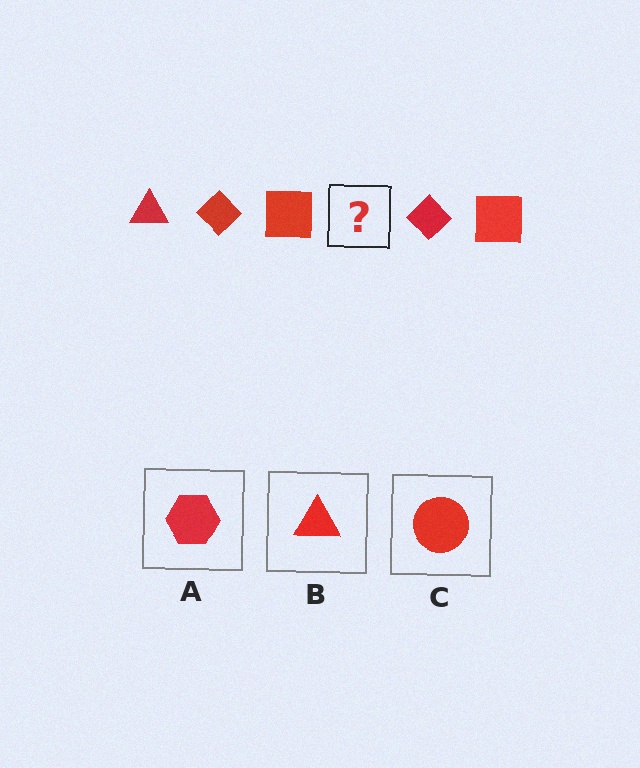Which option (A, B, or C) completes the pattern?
B.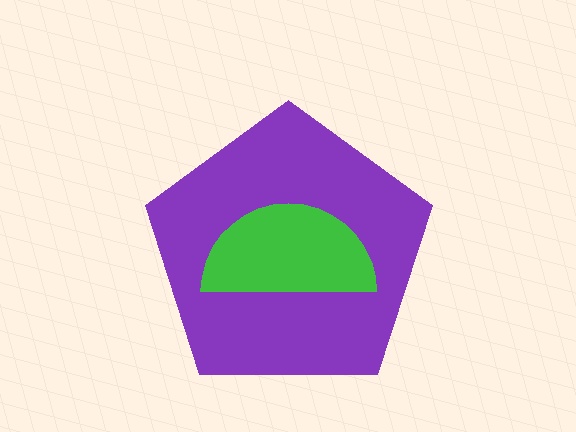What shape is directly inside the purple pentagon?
The green semicircle.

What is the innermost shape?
The green semicircle.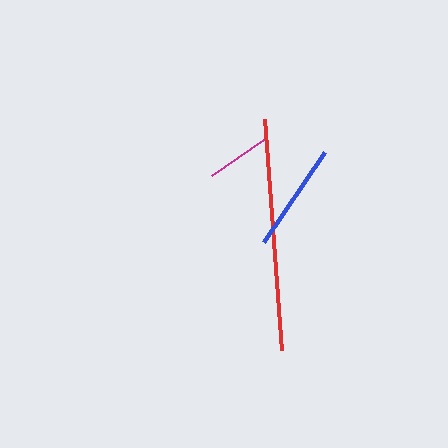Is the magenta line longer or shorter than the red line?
The red line is longer than the magenta line.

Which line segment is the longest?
The red line is the longest at approximately 232 pixels.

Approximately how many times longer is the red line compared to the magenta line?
The red line is approximately 3.7 times the length of the magenta line.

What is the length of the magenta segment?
The magenta segment is approximately 63 pixels long.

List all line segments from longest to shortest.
From longest to shortest: red, blue, magenta.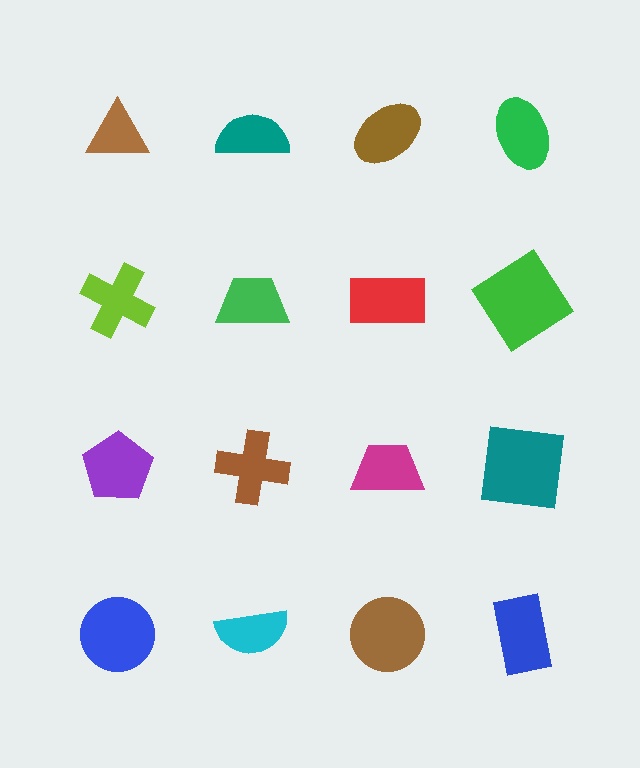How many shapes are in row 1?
4 shapes.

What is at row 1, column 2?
A teal semicircle.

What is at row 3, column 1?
A purple pentagon.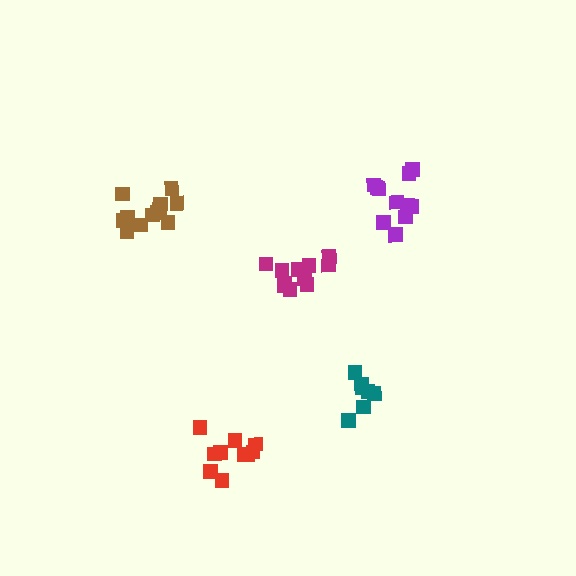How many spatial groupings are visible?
There are 5 spatial groupings.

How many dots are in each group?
Group 1: 13 dots, Group 2: 11 dots, Group 3: 7 dots, Group 4: 10 dots, Group 5: 12 dots (53 total).